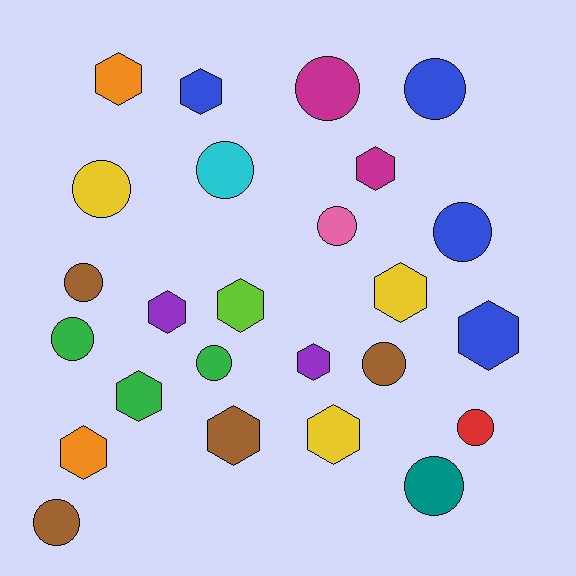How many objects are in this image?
There are 25 objects.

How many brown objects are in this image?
There are 4 brown objects.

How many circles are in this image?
There are 13 circles.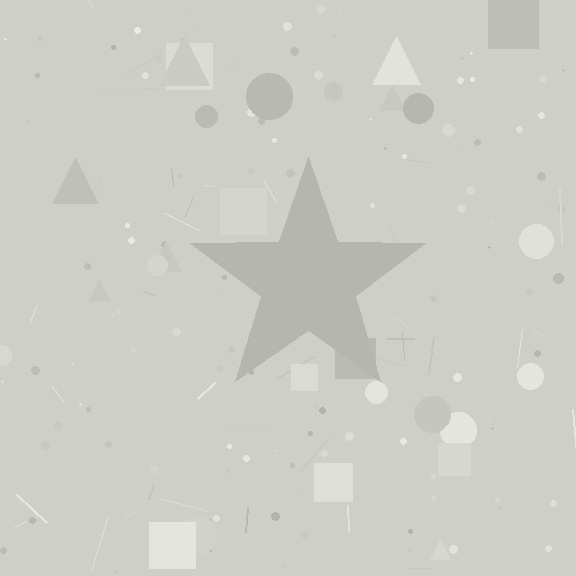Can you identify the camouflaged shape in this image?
The camouflaged shape is a star.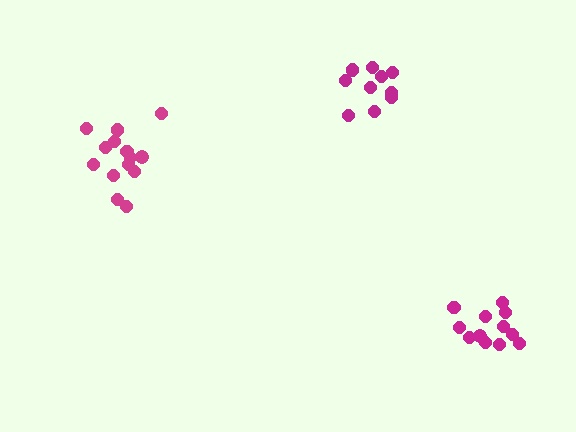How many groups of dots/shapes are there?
There are 3 groups.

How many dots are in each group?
Group 1: 10 dots, Group 2: 14 dots, Group 3: 12 dots (36 total).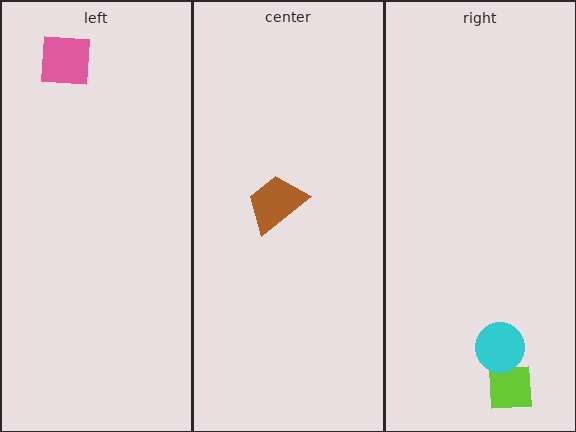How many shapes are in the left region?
1.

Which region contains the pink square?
The left region.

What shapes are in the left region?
The pink square.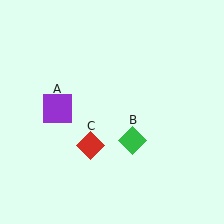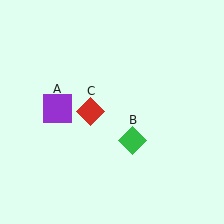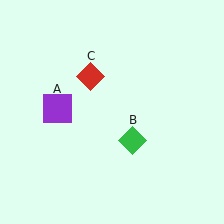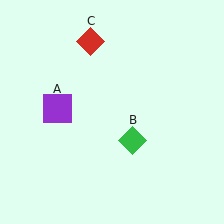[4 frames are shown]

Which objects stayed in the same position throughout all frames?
Purple square (object A) and green diamond (object B) remained stationary.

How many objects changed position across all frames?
1 object changed position: red diamond (object C).